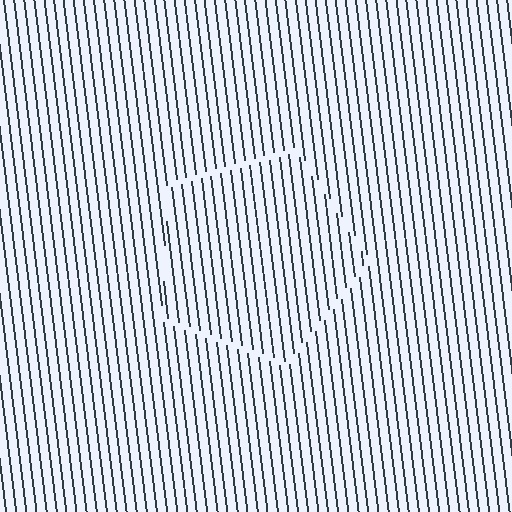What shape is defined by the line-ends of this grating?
An illusory pentagon. The interior of the shape contains the same grating, shifted by half a period — the contour is defined by the phase discontinuity where line-ends from the inner and outer gratings abut.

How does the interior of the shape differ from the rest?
The interior of the shape contains the same grating, shifted by half a period — the contour is defined by the phase discontinuity where line-ends from the inner and outer gratings abut.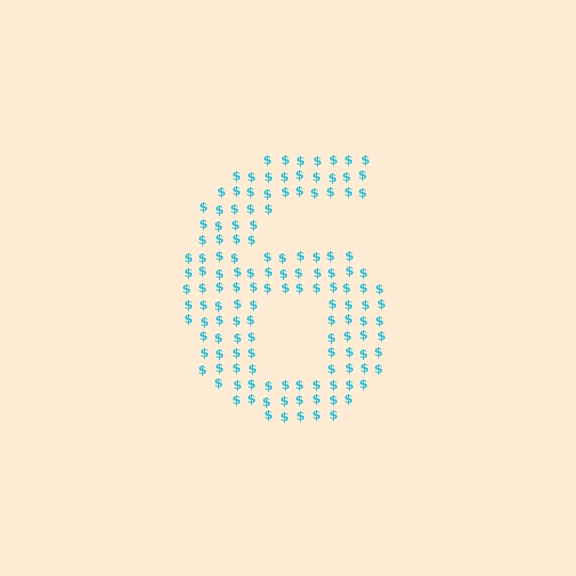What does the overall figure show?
The overall figure shows the digit 6.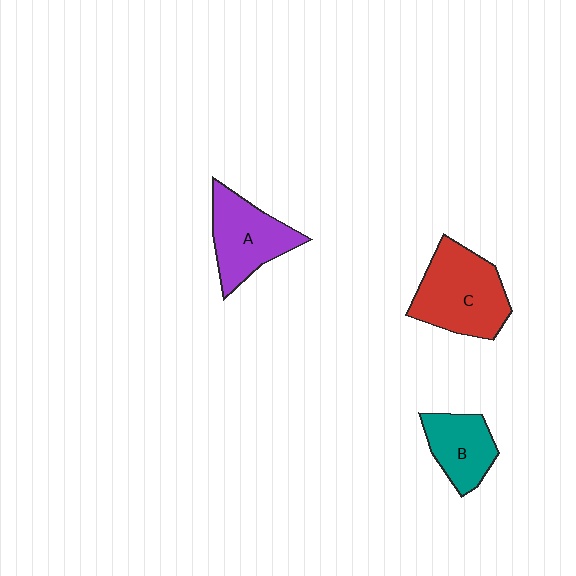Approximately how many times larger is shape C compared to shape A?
Approximately 1.2 times.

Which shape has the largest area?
Shape C (red).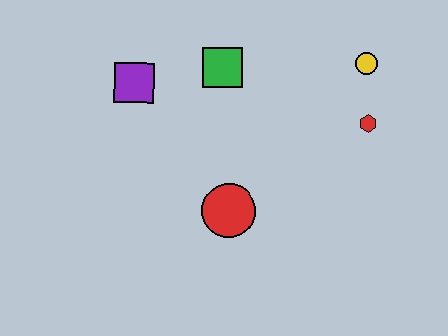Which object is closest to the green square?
The purple square is closest to the green square.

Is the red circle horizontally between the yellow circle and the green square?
Yes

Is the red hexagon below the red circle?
No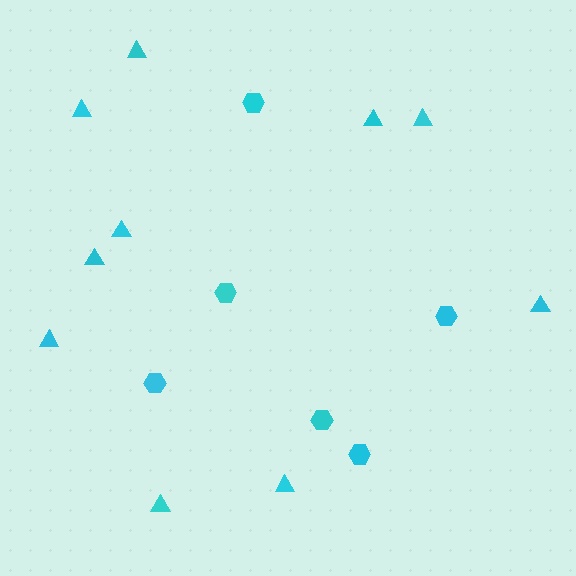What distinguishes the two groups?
There are 2 groups: one group of hexagons (6) and one group of triangles (10).